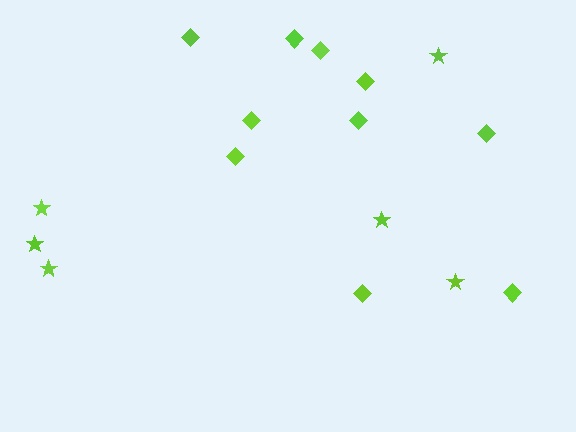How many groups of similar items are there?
There are 2 groups: one group of diamonds (10) and one group of stars (6).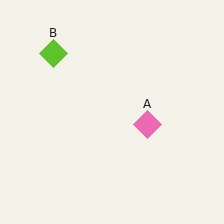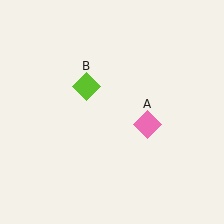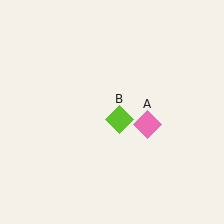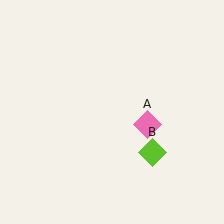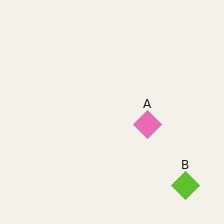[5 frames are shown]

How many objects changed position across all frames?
1 object changed position: lime diamond (object B).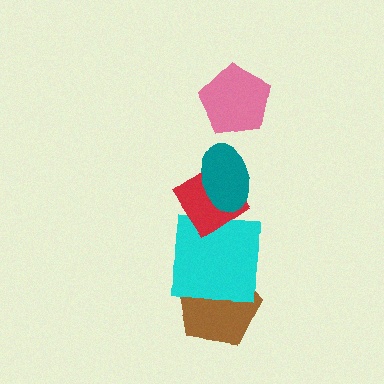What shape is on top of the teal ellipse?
The pink pentagon is on top of the teal ellipse.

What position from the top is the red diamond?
The red diamond is 3rd from the top.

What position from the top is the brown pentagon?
The brown pentagon is 5th from the top.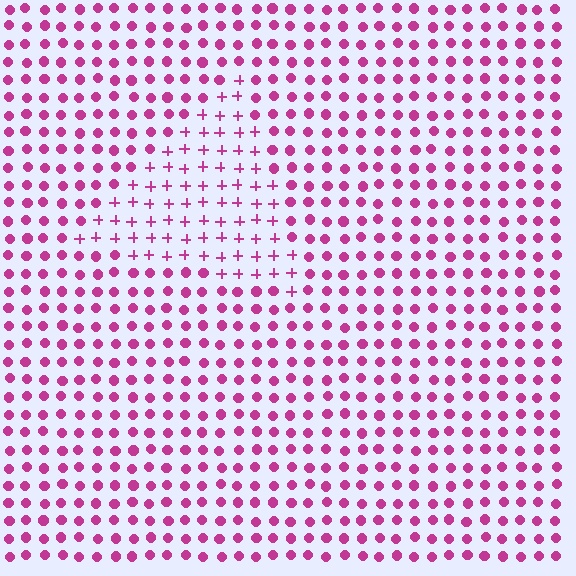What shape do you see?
I see a triangle.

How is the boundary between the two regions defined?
The boundary is defined by a change in element shape: plus signs inside vs. circles outside. All elements share the same color and spacing.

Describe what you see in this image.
The image is filled with small magenta elements arranged in a uniform grid. A triangle-shaped region contains plus signs, while the surrounding area contains circles. The boundary is defined purely by the change in element shape.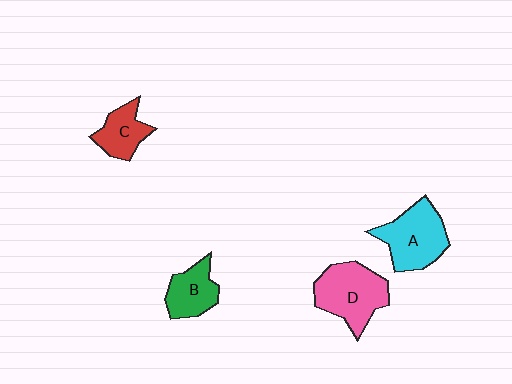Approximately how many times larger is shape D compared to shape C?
Approximately 1.7 times.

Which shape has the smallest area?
Shape C (red).